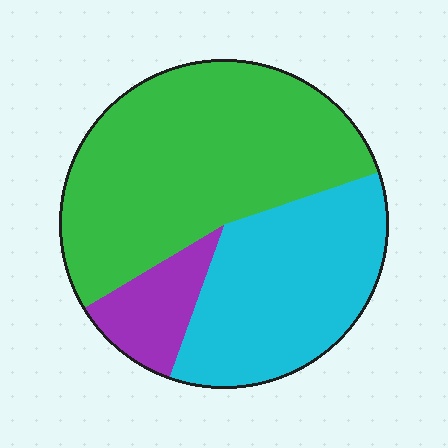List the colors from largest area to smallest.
From largest to smallest: green, cyan, purple.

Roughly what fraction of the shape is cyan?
Cyan covers 35% of the shape.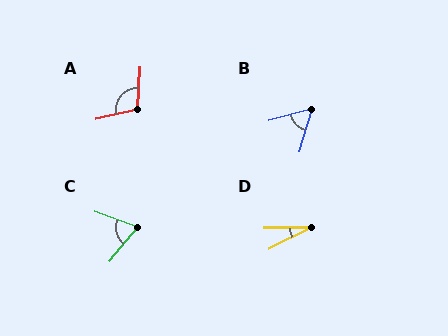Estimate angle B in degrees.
Approximately 57 degrees.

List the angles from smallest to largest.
D (26°), B (57°), C (71°), A (106°).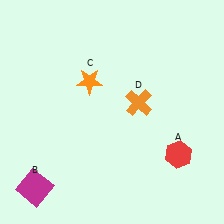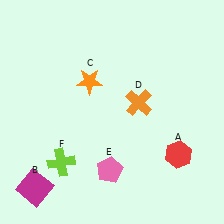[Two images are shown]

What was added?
A pink pentagon (E), a lime cross (F) were added in Image 2.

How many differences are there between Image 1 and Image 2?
There are 2 differences between the two images.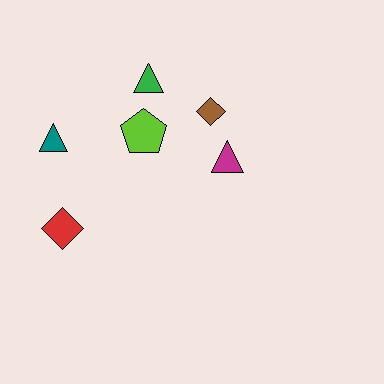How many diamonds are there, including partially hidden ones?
There are 2 diamonds.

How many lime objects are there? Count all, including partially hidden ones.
There is 1 lime object.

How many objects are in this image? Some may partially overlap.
There are 6 objects.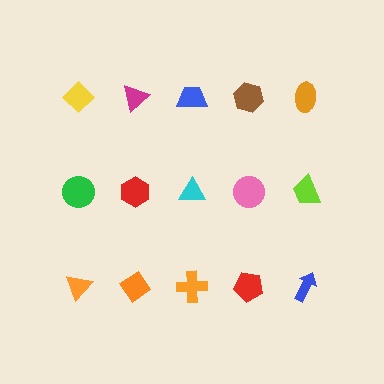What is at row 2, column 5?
A lime trapezoid.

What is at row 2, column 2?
A red hexagon.